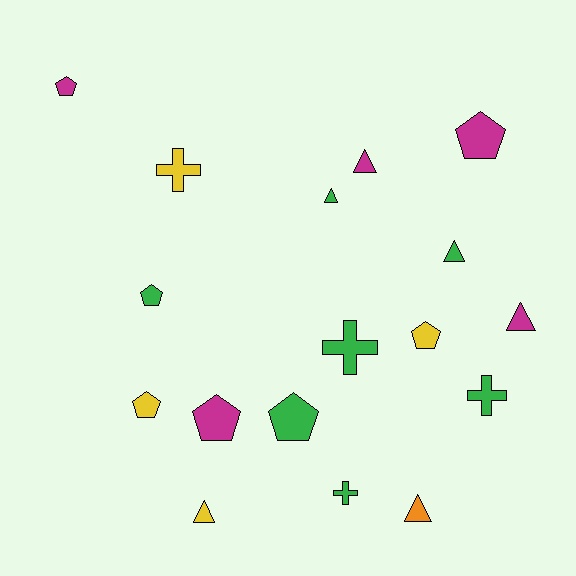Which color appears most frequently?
Green, with 7 objects.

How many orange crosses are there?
There are no orange crosses.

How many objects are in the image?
There are 17 objects.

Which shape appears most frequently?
Pentagon, with 7 objects.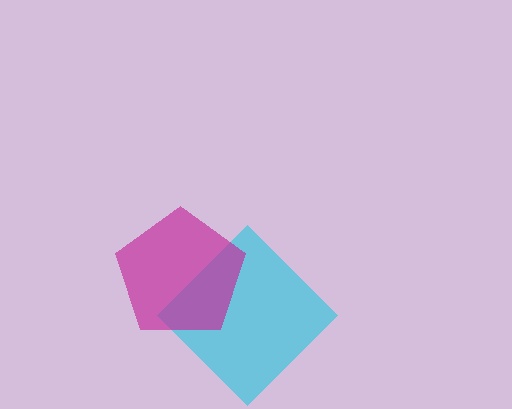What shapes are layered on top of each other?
The layered shapes are: a cyan diamond, a magenta pentagon.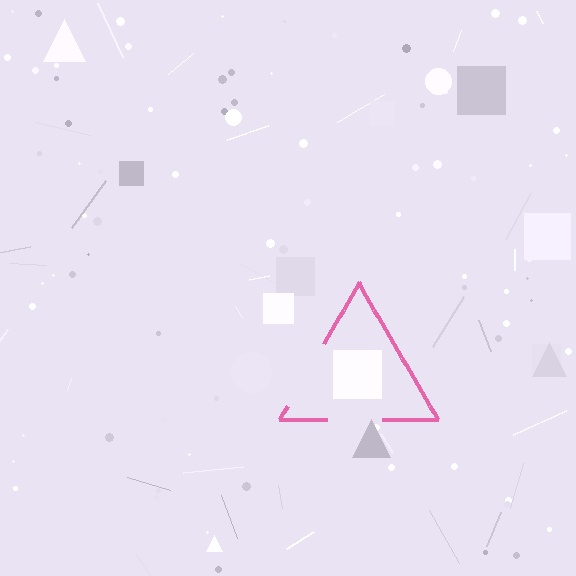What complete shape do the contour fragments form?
The contour fragments form a triangle.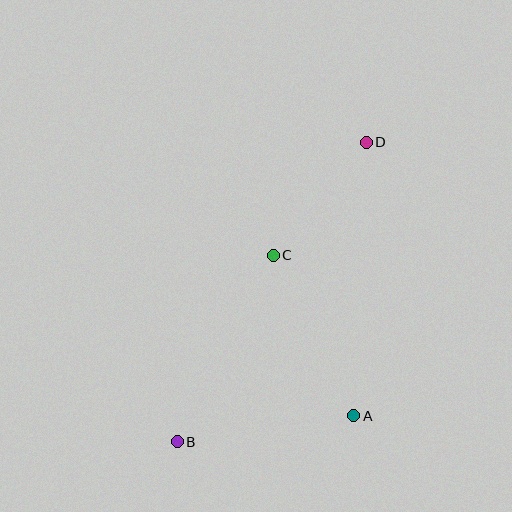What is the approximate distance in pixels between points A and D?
The distance between A and D is approximately 274 pixels.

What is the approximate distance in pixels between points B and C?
The distance between B and C is approximately 210 pixels.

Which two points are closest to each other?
Points C and D are closest to each other.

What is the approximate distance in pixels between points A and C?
The distance between A and C is approximately 179 pixels.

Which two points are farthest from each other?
Points B and D are farthest from each other.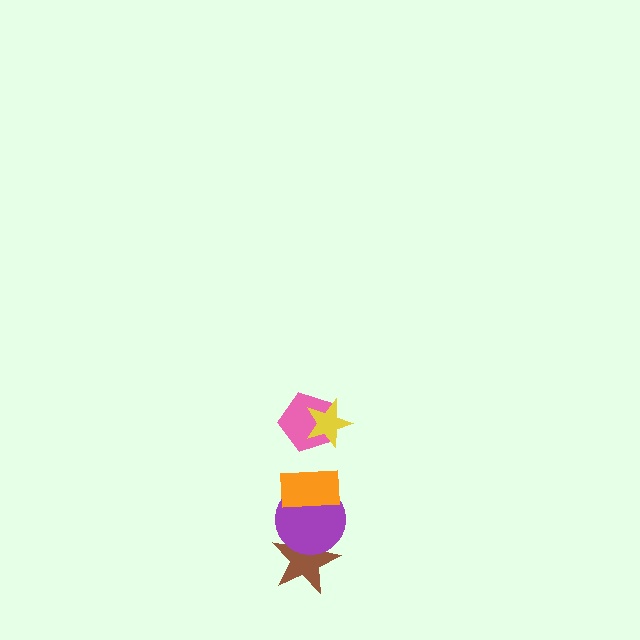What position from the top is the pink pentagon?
The pink pentagon is 2nd from the top.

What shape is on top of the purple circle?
The orange rectangle is on top of the purple circle.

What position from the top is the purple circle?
The purple circle is 4th from the top.